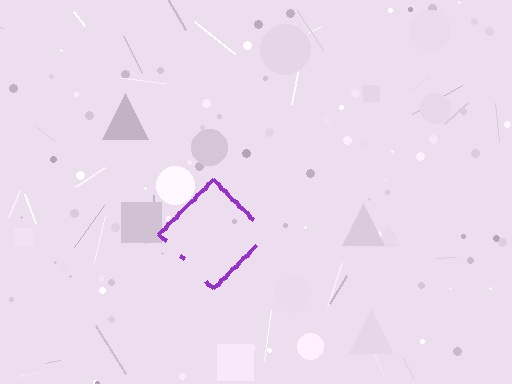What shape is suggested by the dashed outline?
The dashed outline suggests a diamond.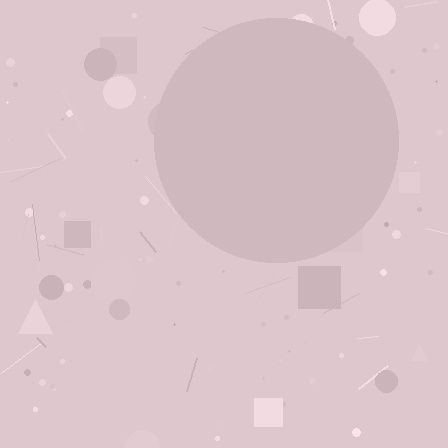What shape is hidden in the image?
A circle is hidden in the image.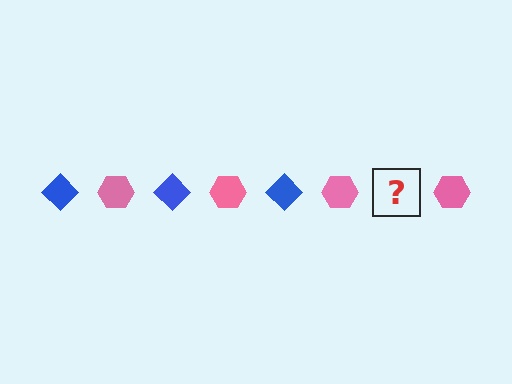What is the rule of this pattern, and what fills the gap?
The rule is that the pattern alternates between blue diamond and pink hexagon. The gap should be filled with a blue diamond.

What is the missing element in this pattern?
The missing element is a blue diamond.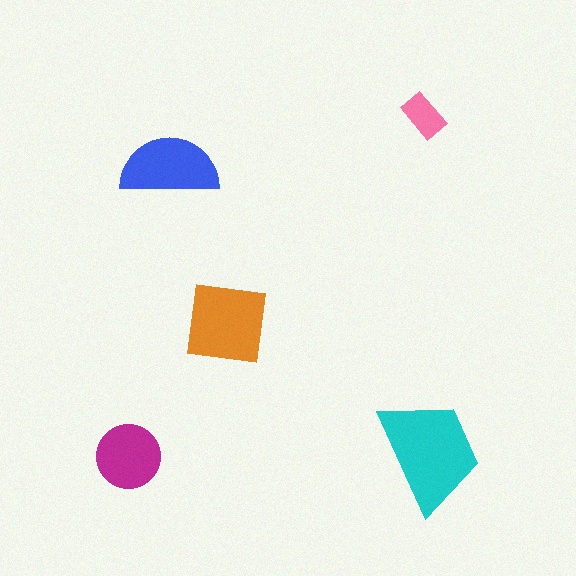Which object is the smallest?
The pink rectangle.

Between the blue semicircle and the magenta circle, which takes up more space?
The blue semicircle.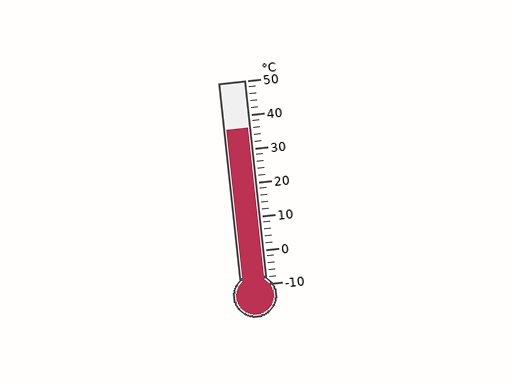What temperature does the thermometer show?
The thermometer shows approximately 36°C.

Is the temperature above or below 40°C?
The temperature is below 40°C.